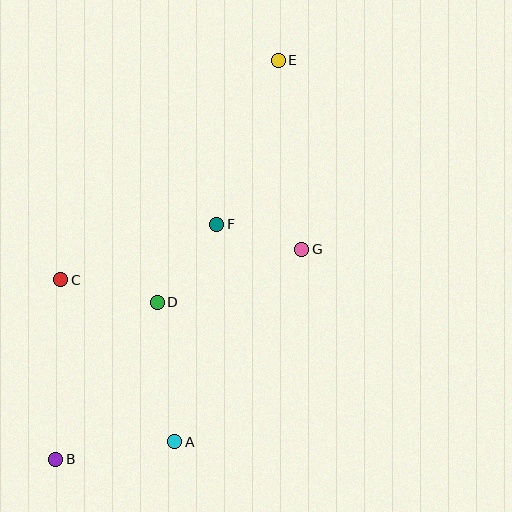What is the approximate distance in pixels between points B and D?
The distance between B and D is approximately 187 pixels.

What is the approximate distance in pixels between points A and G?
The distance between A and G is approximately 231 pixels.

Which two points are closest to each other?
Points F and G are closest to each other.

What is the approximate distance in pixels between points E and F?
The distance between E and F is approximately 175 pixels.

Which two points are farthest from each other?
Points B and E are farthest from each other.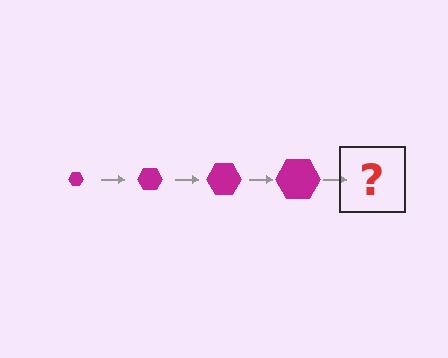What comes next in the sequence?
The next element should be a magenta hexagon, larger than the previous one.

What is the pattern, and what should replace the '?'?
The pattern is that the hexagon gets progressively larger each step. The '?' should be a magenta hexagon, larger than the previous one.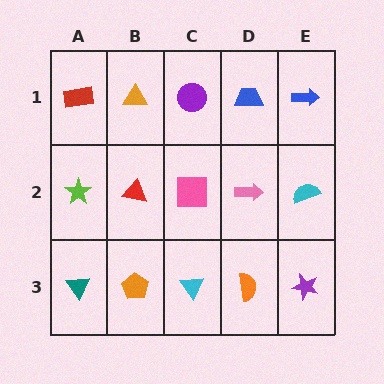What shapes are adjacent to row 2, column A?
A red rectangle (row 1, column A), a teal triangle (row 3, column A), a red triangle (row 2, column B).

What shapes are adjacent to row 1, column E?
A cyan semicircle (row 2, column E), a blue trapezoid (row 1, column D).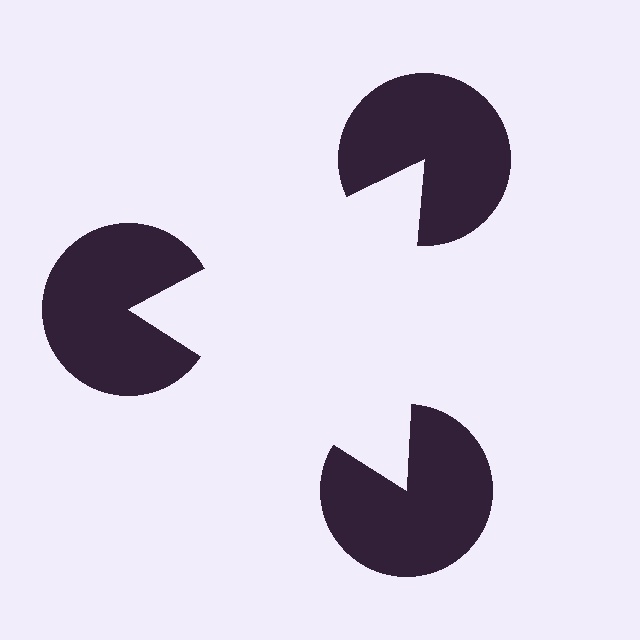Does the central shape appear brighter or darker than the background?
It typically appears slightly brighter than the background, even though no actual brightness change is drawn.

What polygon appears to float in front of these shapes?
An illusory triangle — its edges are inferred from the aligned wedge cuts in the pac-man discs, not physically drawn.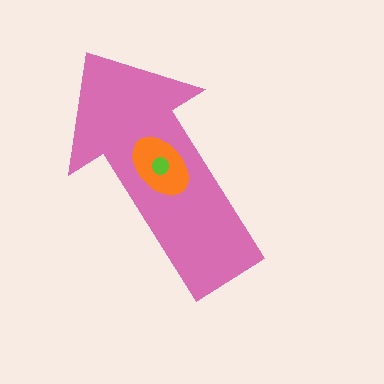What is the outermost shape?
The pink arrow.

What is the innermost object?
The lime circle.